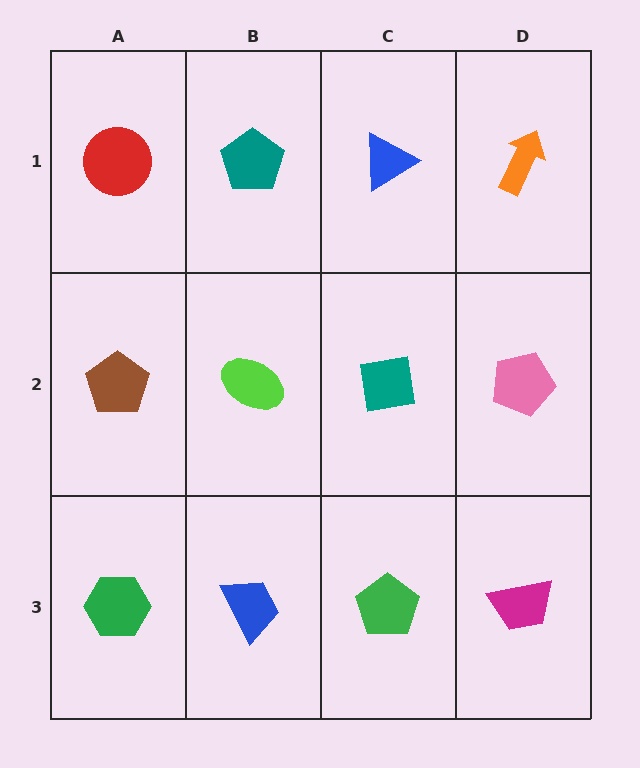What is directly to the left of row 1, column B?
A red circle.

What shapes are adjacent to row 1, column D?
A pink pentagon (row 2, column D), a blue triangle (row 1, column C).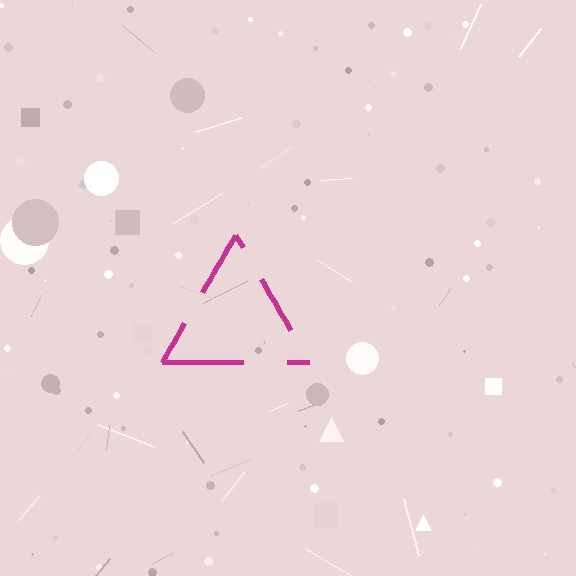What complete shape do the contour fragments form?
The contour fragments form a triangle.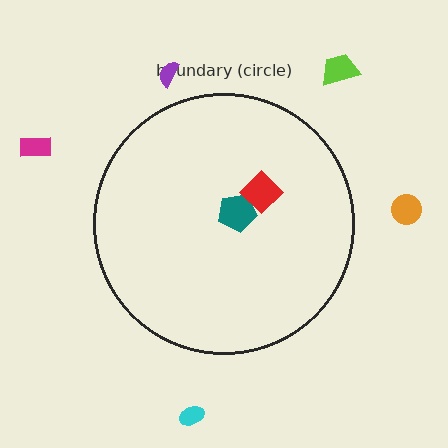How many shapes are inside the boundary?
2 inside, 5 outside.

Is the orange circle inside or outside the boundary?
Outside.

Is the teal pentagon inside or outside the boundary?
Inside.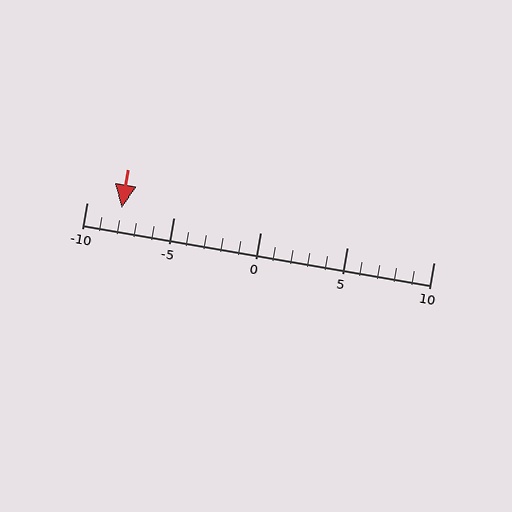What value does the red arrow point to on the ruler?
The red arrow points to approximately -8.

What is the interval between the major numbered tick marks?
The major tick marks are spaced 5 units apart.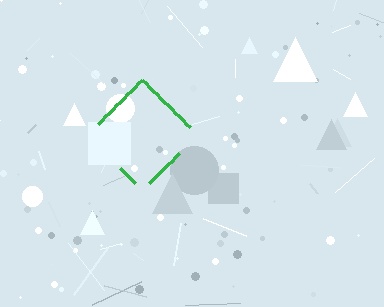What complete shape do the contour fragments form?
The contour fragments form a diamond.